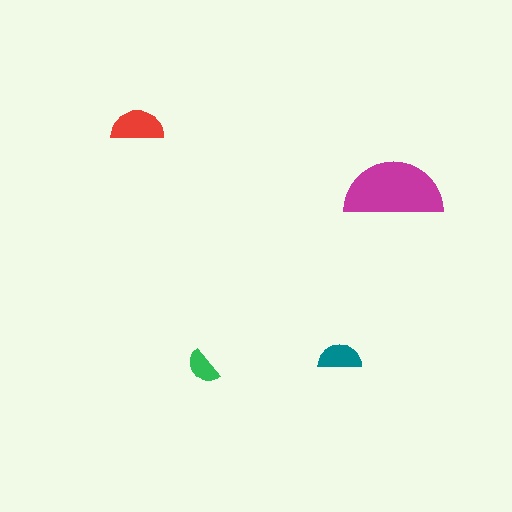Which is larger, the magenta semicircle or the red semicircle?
The magenta one.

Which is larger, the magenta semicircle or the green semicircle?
The magenta one.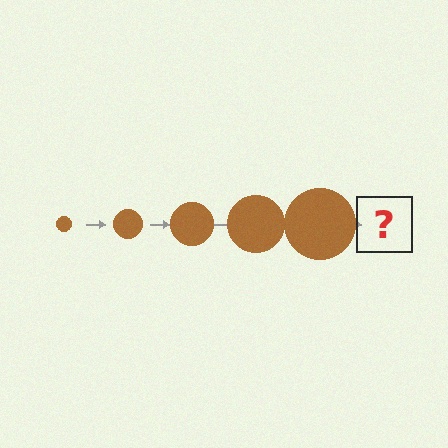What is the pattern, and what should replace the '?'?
The pattern is that the circle gets progressively larger each step. The '?' should be a brown circle, larger than the previous one.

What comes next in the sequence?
The next element should be a brown circle, larger than the previous one.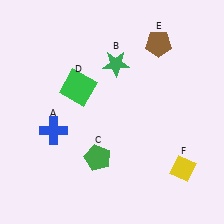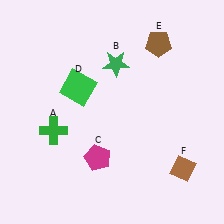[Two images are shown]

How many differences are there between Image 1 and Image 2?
There are 3 differences between the two images.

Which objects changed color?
A changed from blue to green. C changed from green to magenta. F changed from yellow to brown.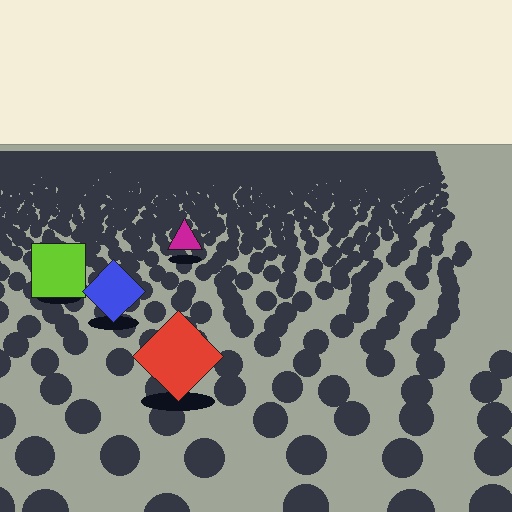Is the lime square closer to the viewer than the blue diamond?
No. The blue diamond is closer — you can tell from the texture gradient: the ground texture is coarser near it.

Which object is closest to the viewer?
The red diamond is closest. The texture marks near it are larger and more spread out.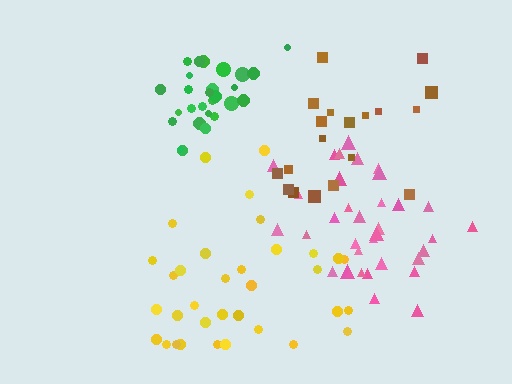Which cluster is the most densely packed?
Green.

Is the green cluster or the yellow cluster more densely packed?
Green.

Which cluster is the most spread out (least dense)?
Brown.